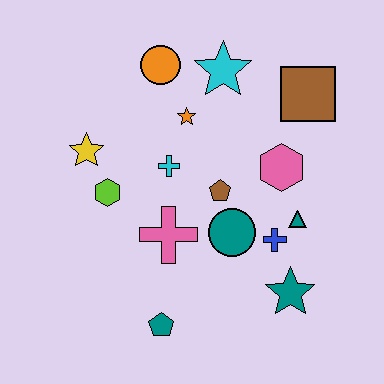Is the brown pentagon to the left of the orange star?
No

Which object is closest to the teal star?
The blue cross is closest to the teal star.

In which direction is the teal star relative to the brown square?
The teal star is below the brown square.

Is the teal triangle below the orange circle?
Yes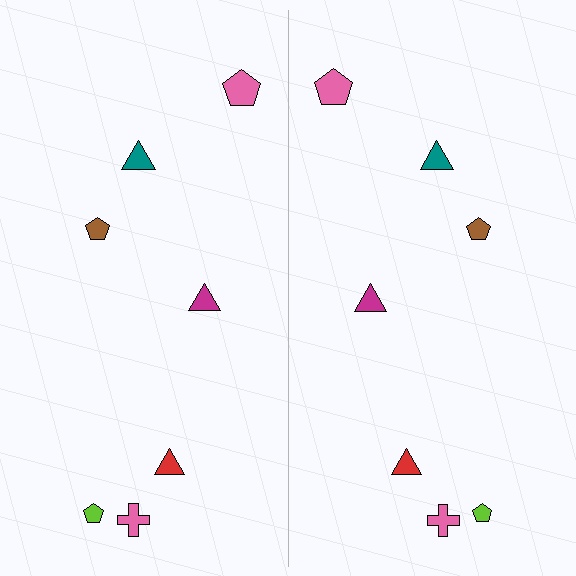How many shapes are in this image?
There are 14 shapes in this image.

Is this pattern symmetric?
Yes, this pattern has bilateral (reflection) symmetry.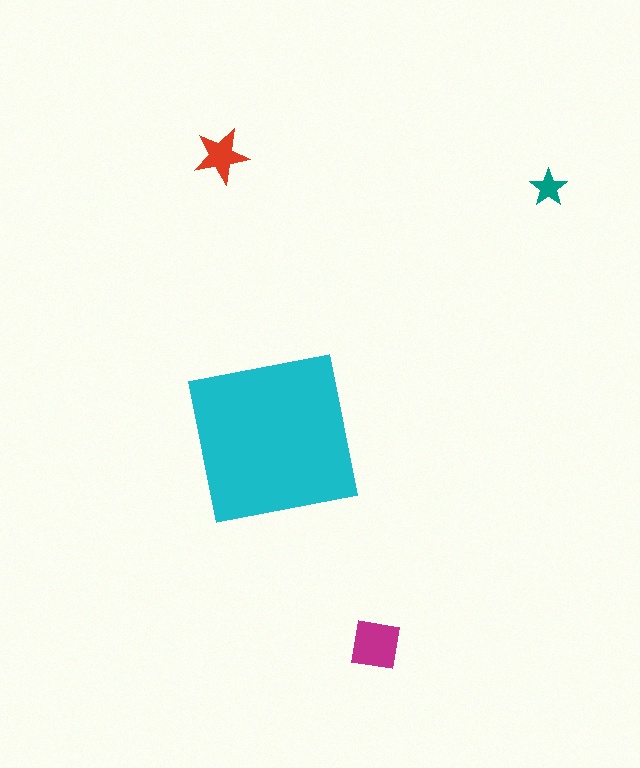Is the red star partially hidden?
No, the red star is fully visible.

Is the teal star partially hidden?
No, the teal star is fully visible.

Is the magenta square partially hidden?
No, the magenta square is fully visible.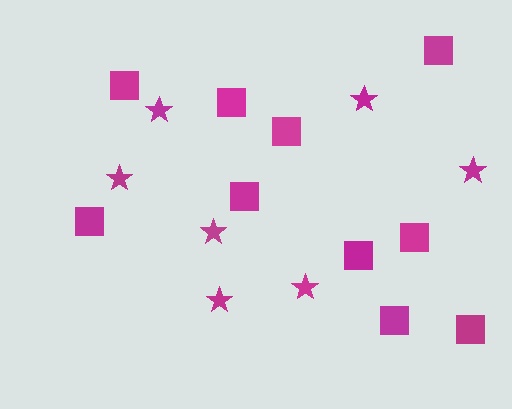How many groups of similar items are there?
There are 2 groups: one group of squares (10) and one group of stars (7).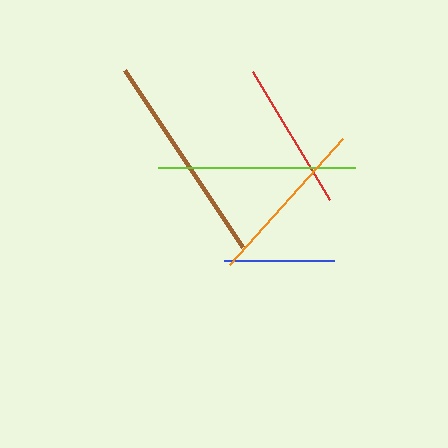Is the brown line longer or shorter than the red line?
The brown line is longer than the red line.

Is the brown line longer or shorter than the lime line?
The brown line is longer than the lime line.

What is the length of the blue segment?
The blue segment is approximately 110 pixels long.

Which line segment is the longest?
The brown line is the longest at approximately 213 pixels.